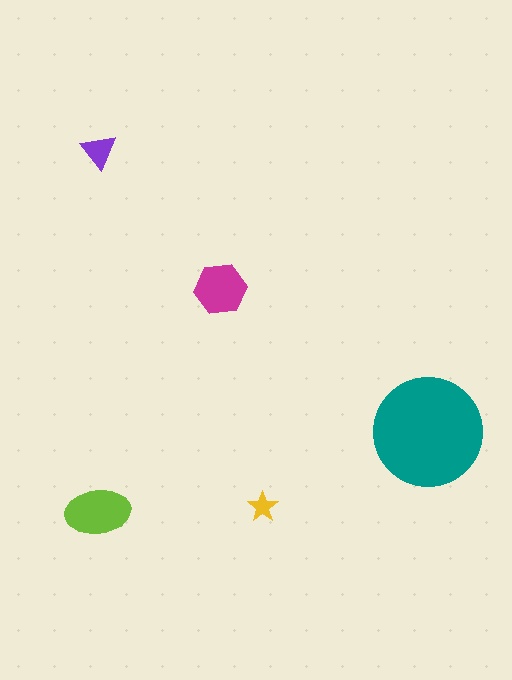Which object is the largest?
The teal circle.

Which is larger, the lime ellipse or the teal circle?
The teal circle.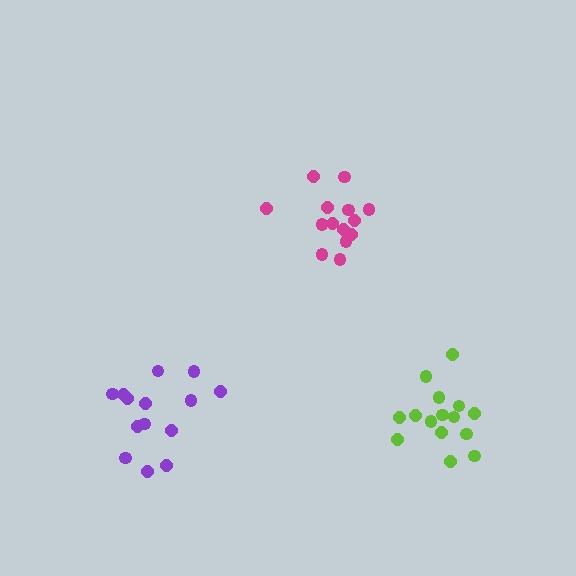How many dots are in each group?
Group 1: 14 dots, Group 2: 15 dots, Group 3: 14 dots (43 total).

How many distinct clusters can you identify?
There are 3 distinct clusters.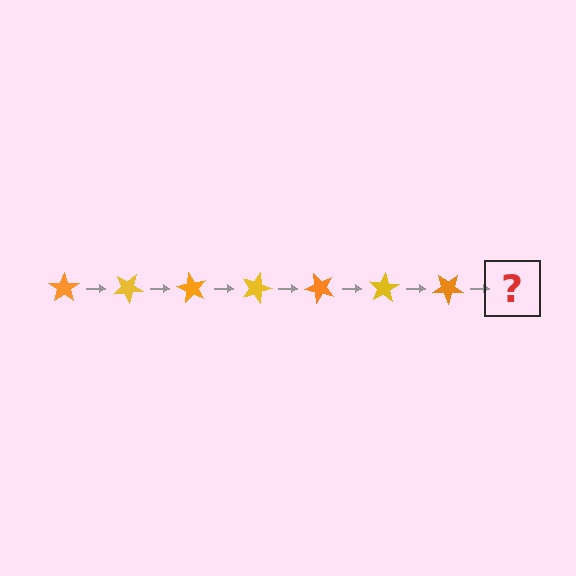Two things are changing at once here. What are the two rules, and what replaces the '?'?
The two rules are that it rotates 30 degrees each step and the color cycles through orange and yellow. The '?' should be a yellow star, rotated 210 degrees from the start.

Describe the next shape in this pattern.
It should be a yellow star, rotated 210 degrees from the start.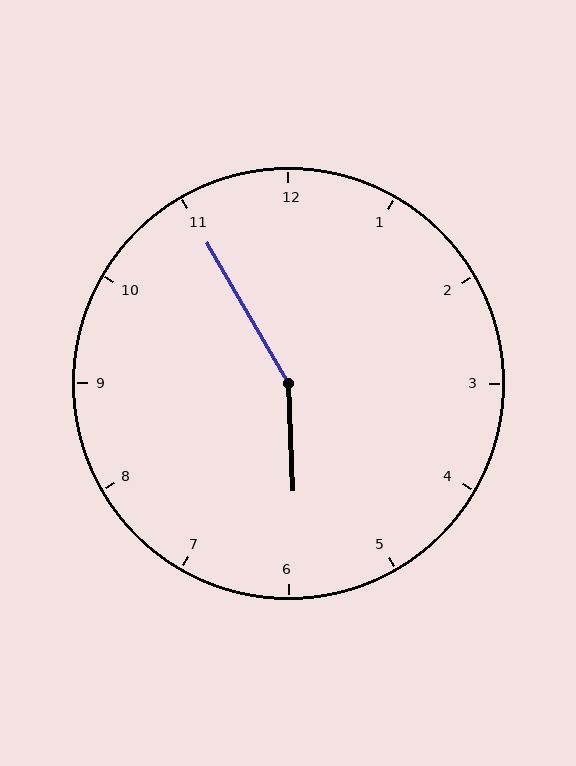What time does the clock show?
5:55.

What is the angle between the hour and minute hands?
Approximately 152 degrees.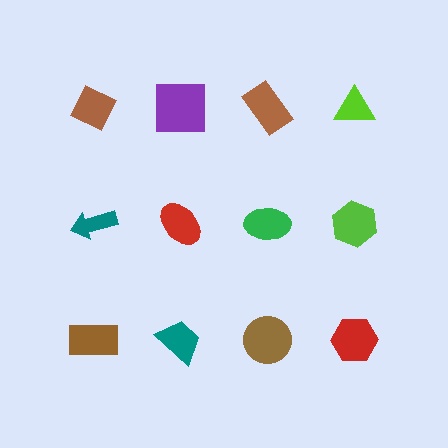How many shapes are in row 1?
4 shapes.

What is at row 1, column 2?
A purple square.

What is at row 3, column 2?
A teal trapezoid.